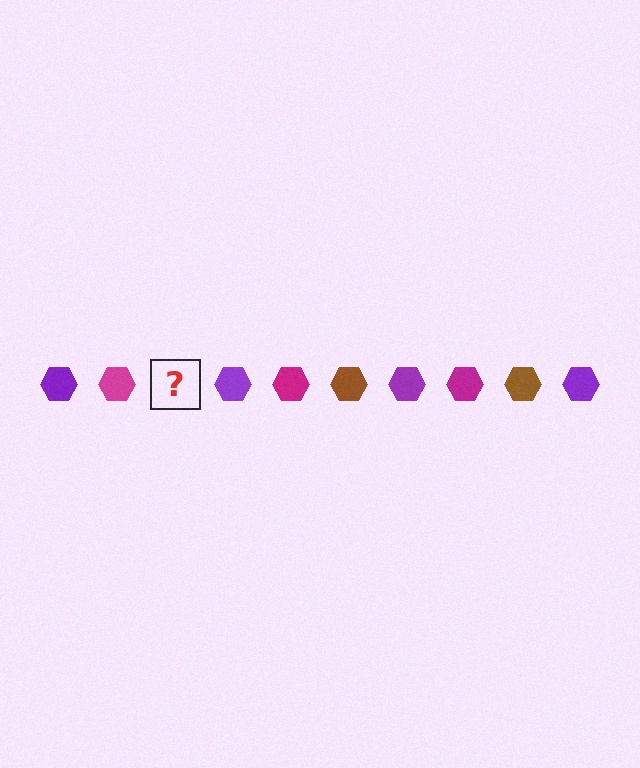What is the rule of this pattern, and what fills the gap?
The rule is that the pattern cycles through purple, magenta, brown hexagons. The gap should be filled with a brown hexagon.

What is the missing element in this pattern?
The missing element is a brown hexagon.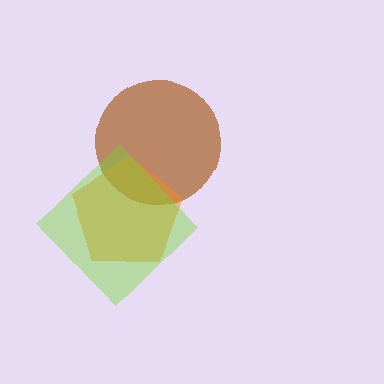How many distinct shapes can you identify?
There are 3 distinct shapes: a brown circle, an orange pentagon, a lime diamond.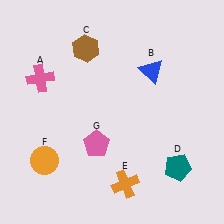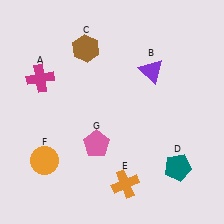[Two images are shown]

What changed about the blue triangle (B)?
In Image 1, B is blue. In Image 2, it changed to purple.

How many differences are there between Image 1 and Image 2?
There are 2 differences between the two images.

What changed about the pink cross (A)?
In Image 1, A is pink. In Image 2, it changed to magenta.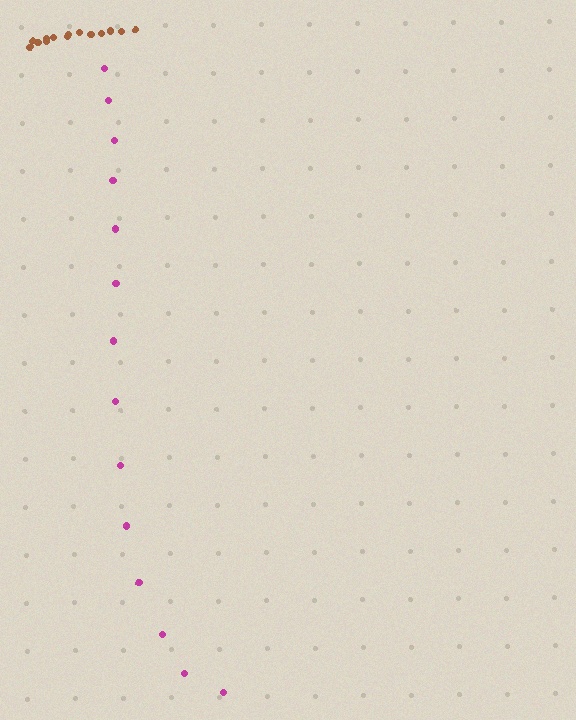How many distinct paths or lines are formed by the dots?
There are 2 distinct paths.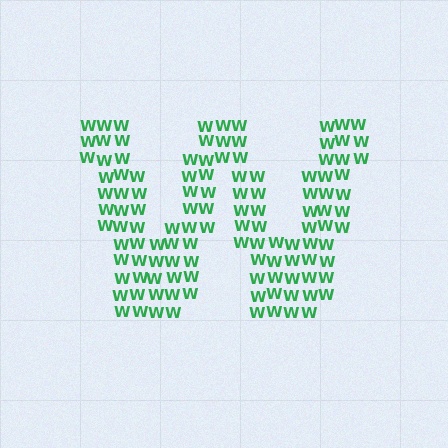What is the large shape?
The large shape is the letter W.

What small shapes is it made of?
It is made of small letter W's.